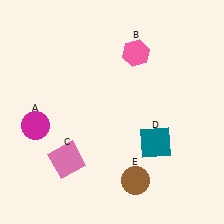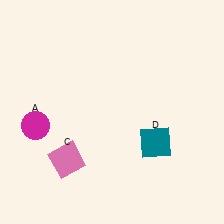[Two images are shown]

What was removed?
The pink hexagon (B), the brown circle (E) were removed in Image 2.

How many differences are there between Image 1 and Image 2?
There are 2 differences between the two images.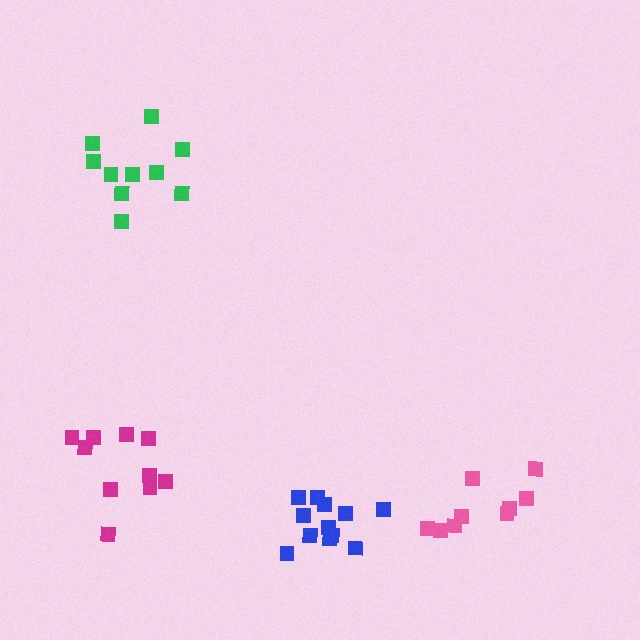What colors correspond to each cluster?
The clusters are colored: magenta, blue, green, pink.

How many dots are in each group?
Group 1: 10 dots, Group 2: 12 dots, Group 3: 10 dots, Group 4: 9 dots (41 total).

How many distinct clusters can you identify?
There are 4 distinct clusters.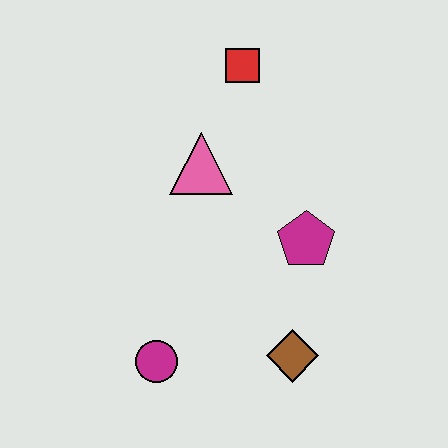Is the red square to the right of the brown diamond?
No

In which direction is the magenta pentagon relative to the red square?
The magenta pentagon is below the red square.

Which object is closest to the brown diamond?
The magenta pentagon is closest to the brown diamond.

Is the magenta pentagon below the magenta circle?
No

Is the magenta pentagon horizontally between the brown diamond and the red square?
No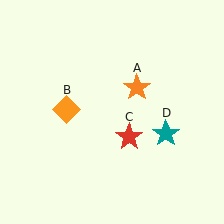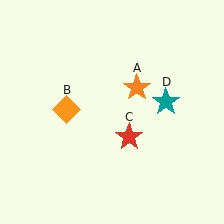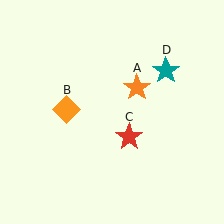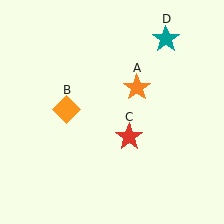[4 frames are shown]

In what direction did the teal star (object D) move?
The teal star (object D) moved up.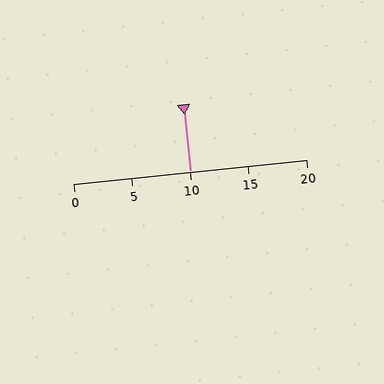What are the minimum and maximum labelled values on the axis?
The axis runs from 0 to 20.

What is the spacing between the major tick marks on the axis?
The major ticks are spaced 5 apart.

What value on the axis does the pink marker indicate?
The marker indicates approximately 10.